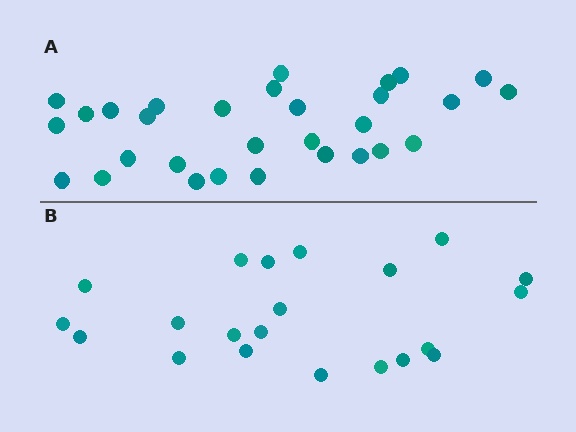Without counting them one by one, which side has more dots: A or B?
Region A (the top region) has more dots.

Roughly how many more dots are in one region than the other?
Region A has roughly 8 or so more dots than region B.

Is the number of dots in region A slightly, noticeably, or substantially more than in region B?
Region A has noticeably more, but not dramatically so. The ratio is roughly 1.4 to 1.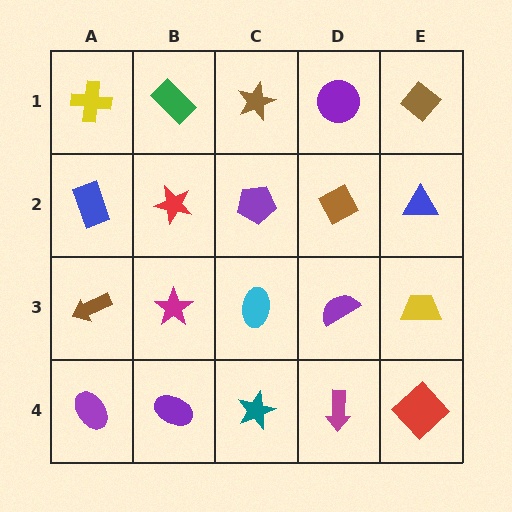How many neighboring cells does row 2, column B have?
4.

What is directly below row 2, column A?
A brown arrow.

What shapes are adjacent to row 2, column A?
A yellow cross (row 1, column A), a brown arrow (row 3, column A), a red star (row 2, column B).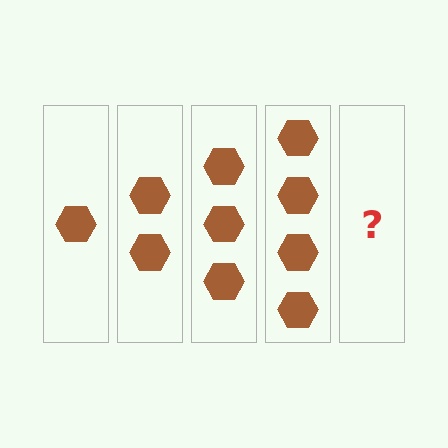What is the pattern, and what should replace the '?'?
The pattern is that each step adds one more hexagon. The '?' should be 5 hexagons.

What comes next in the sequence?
The next element should be 5 hexagons.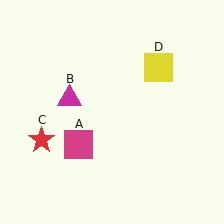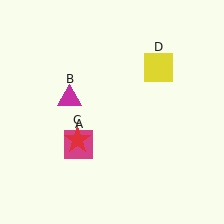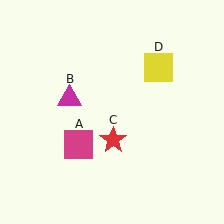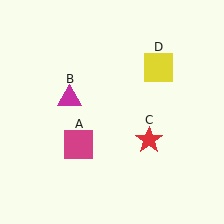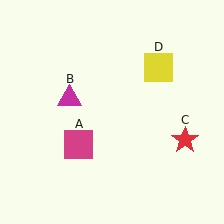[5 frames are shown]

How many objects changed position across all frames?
1 object changed position: red star (object C).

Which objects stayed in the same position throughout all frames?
Magenta square (object A) and magenta triangle (object B) and yellow square (object D) remained stationary.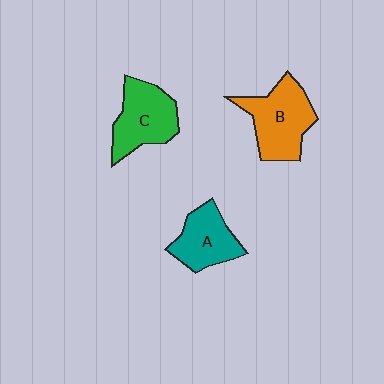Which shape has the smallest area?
Shape A (teal).